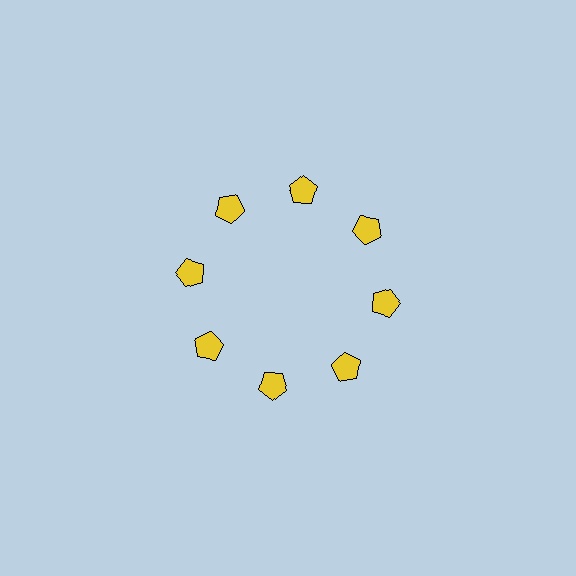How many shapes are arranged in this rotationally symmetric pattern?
There are 8 shapes, arranged in 8 groups of 1.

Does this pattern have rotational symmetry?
Yes, this pattern has 8-fold rotational symmetry. It looks the same after rotating 45 degrees around the center.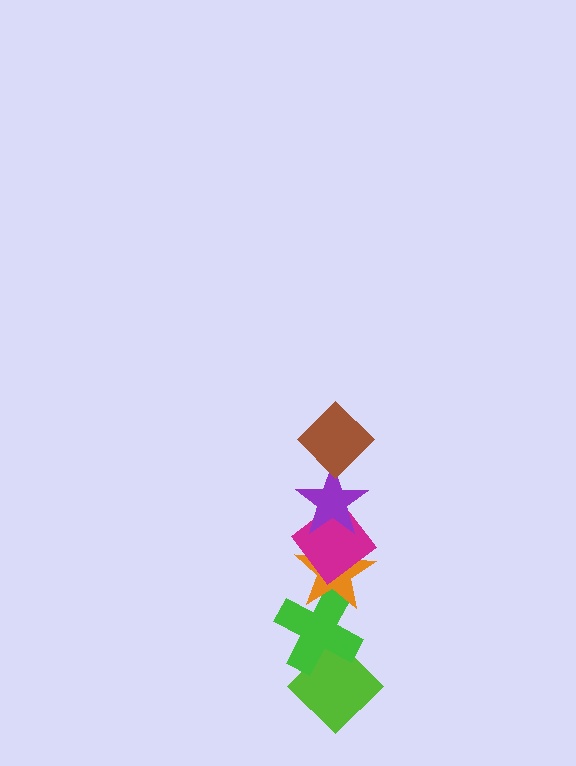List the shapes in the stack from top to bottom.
From top to bottom: the brown diamond, the purple star, the magenta diamond, the orange star, the green cross, the lime diamond.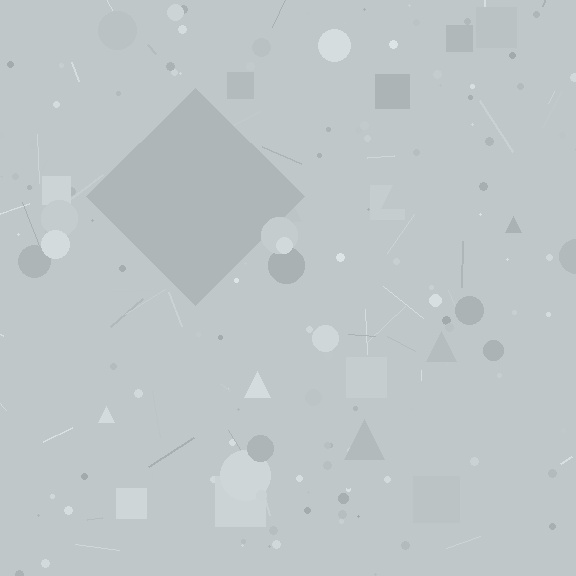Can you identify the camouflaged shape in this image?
The camouflaged shape is a diamond.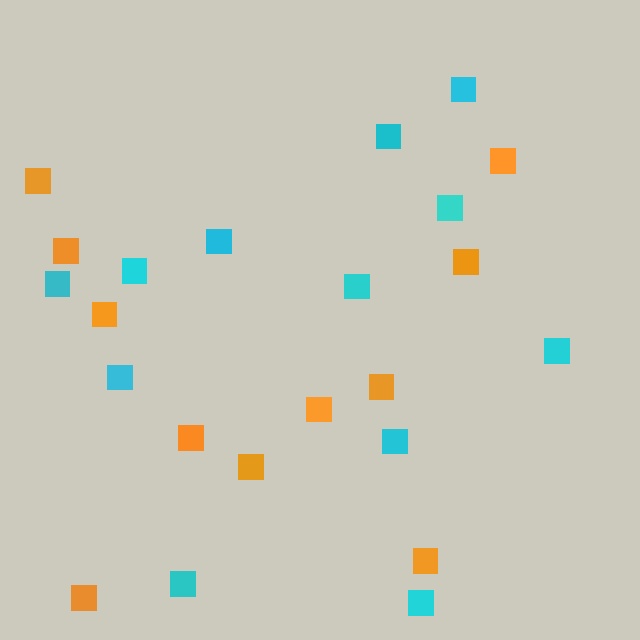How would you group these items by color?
There are 2 groups: one group of orange squares (11) and one group of cyan squares (12).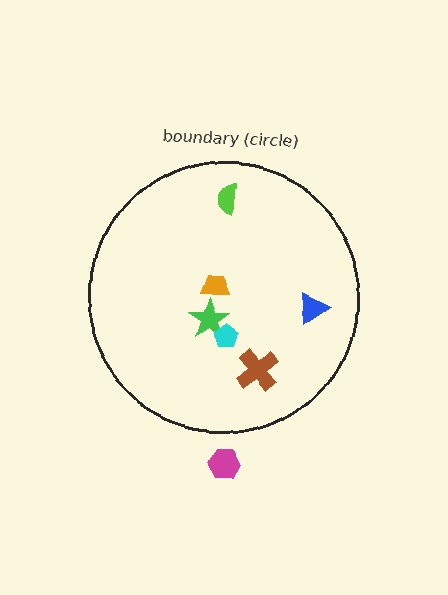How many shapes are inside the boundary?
6 inside, 1 outside.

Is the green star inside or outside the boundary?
Inside.